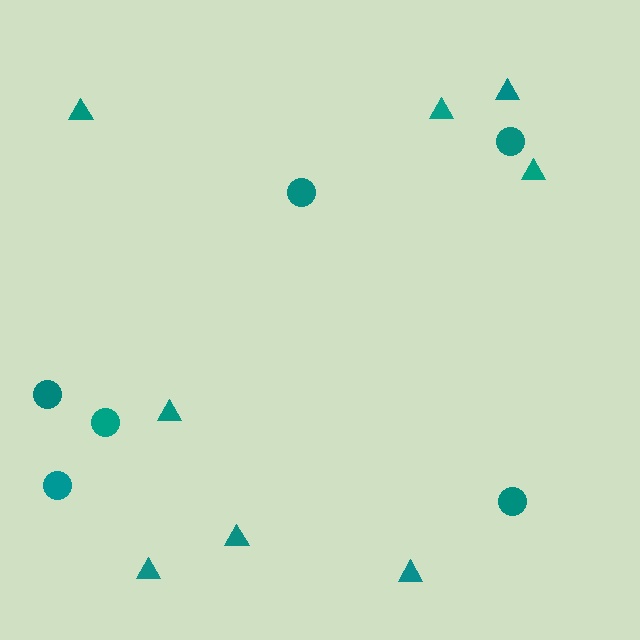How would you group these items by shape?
There are 2 groups: one group of triangles (8) and one group of circles (6).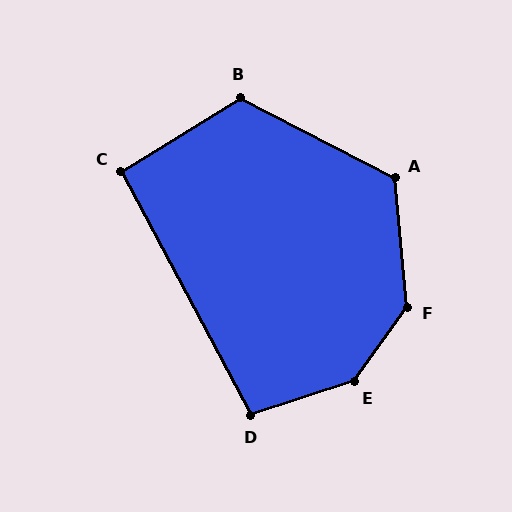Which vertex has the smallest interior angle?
C, at approximately 94 degrees.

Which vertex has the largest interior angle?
E, at approximately 143 degrees.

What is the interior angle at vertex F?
Approximately 139 degrees (obtuse).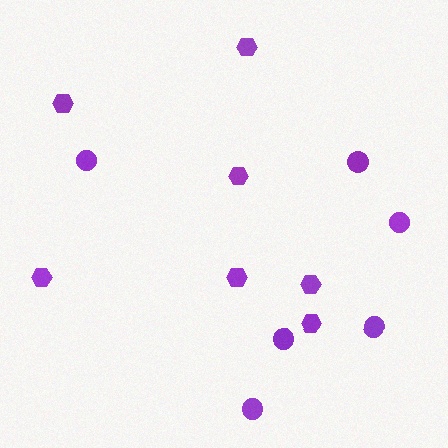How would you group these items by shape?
There are 2 groups: one group of circles (6) and one group of hexagons (7).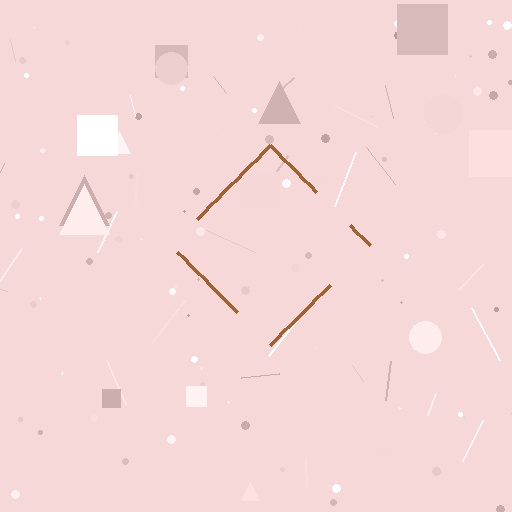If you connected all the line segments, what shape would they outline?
They would outline a diamond.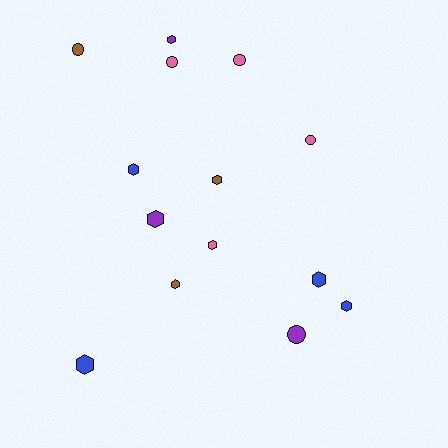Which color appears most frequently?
Pink, with 4 objects.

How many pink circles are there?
There are 3 pink circles.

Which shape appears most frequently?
Hexagon, with 9 objects.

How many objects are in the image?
There are 14 objects.